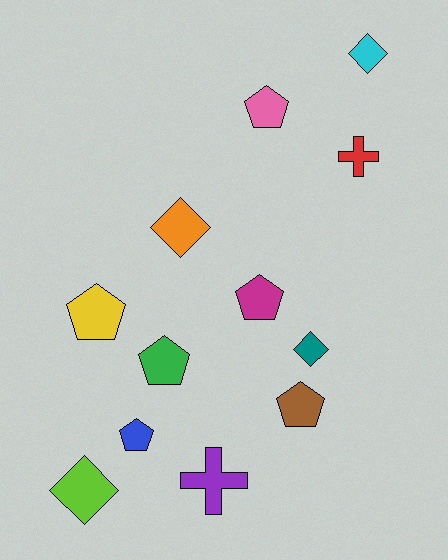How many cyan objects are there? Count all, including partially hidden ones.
There is 1 cyan object.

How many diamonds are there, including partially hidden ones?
There are 4 diamonds.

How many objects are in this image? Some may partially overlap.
There are 12 objects.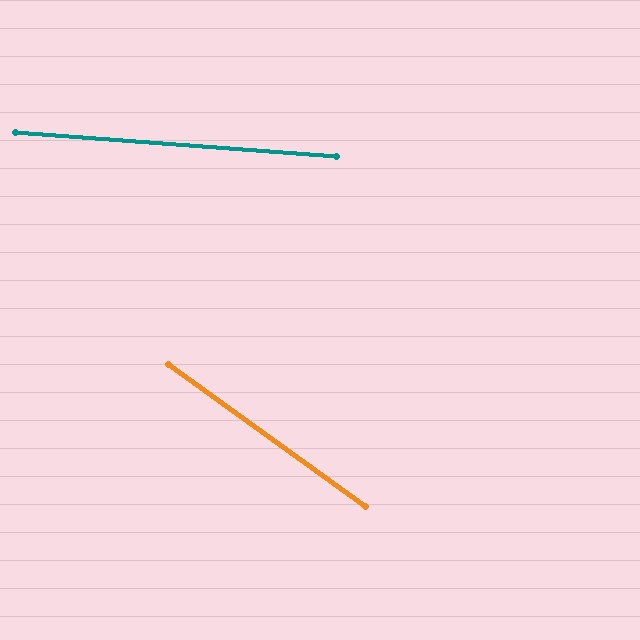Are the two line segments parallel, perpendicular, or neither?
Neither parallel nor perpendicular — they differ by about 31°.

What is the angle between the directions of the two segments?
Approximately 31 degrees.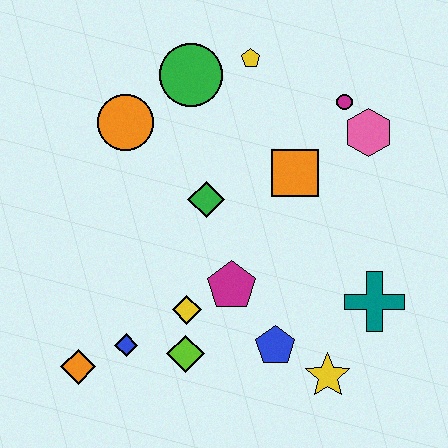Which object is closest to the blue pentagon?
The yellow star is closest to the blue pentagon.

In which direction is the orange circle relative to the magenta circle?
The orange circle is to the left of the magenta circle.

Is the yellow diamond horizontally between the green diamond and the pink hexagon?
No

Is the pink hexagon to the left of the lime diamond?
No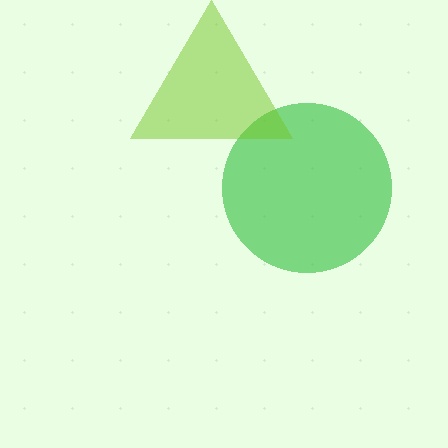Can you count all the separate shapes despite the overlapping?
Yes, there are 2 separate shapes.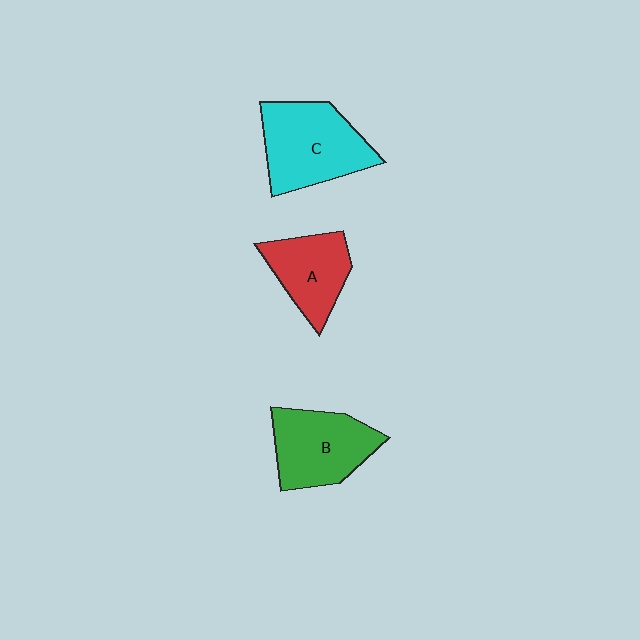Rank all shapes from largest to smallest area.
From largest to smallest: C (cyan), B (green), A (red).